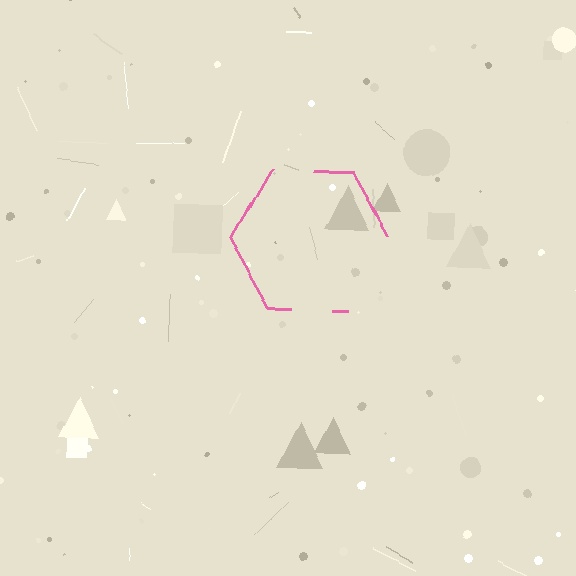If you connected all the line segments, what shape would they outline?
They would outline a hexagon.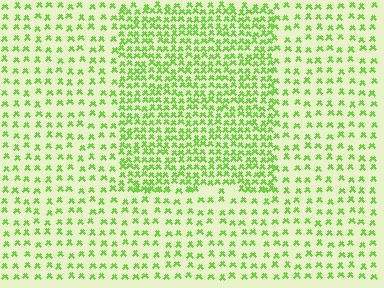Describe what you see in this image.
The image contains small lime elements arranged at two different densities. A rectangle-shaped region is visible where the elements are more densely packed than the surrounding area.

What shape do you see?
I see a rectangle.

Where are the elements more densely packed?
The elements are more densely packed inside the rectangle boundary.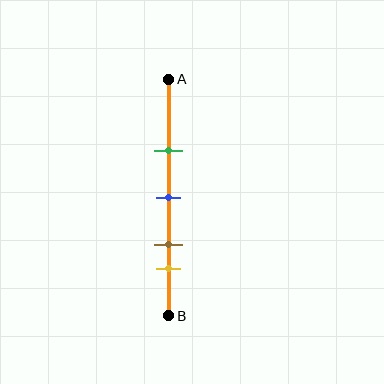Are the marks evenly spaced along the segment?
No, the marks are not evenly spaced.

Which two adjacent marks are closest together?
The brown and yellow marks are the closest adjacent pair.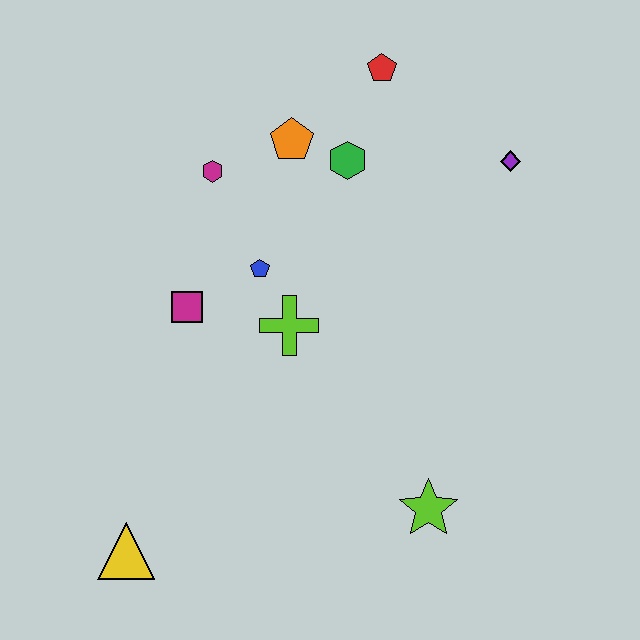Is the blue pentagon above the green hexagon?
No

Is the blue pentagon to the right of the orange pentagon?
No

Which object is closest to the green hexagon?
The orange pentagon is closest to the green hexagon.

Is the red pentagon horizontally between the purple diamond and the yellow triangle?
Yes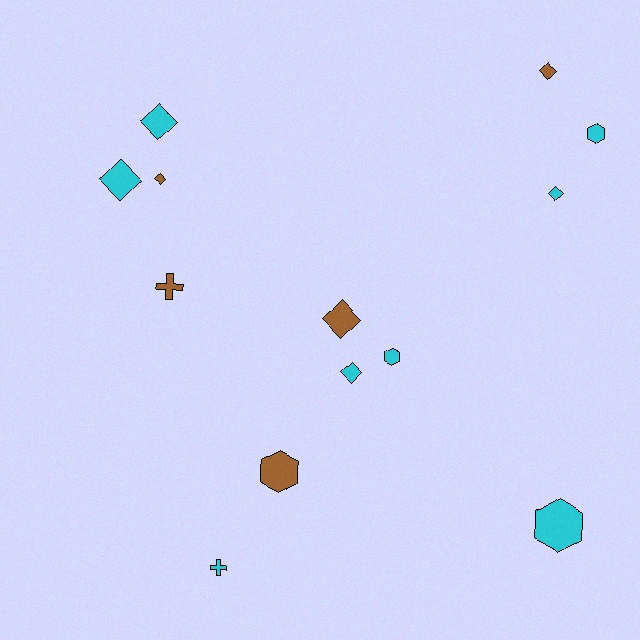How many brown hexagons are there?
There is 1 brown hexagon.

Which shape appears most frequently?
Diamond, with 7 objects.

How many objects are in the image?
There are 13 objects.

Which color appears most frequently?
Cyan, with 8 objects.